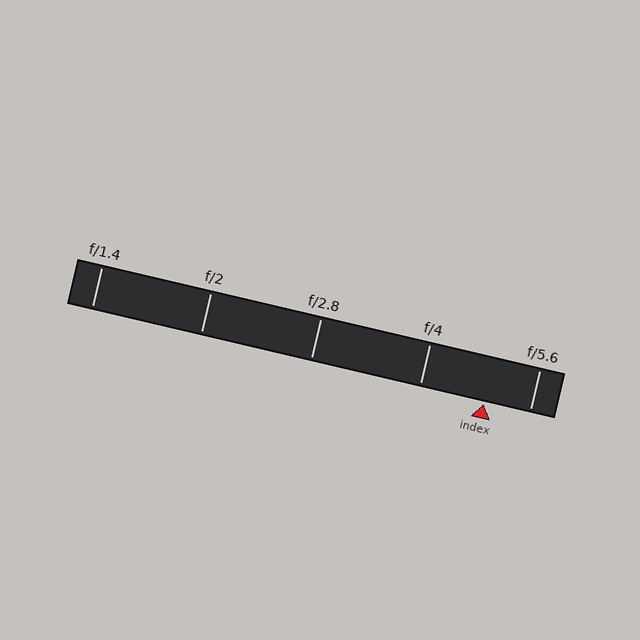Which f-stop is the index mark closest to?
The index mark is closest to f/5.6.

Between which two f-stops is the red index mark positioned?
The index mark is between f/4 and f/5.6.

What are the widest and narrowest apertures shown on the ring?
The widest aperture shown is f/1.4 and the narrowest is f/5.6.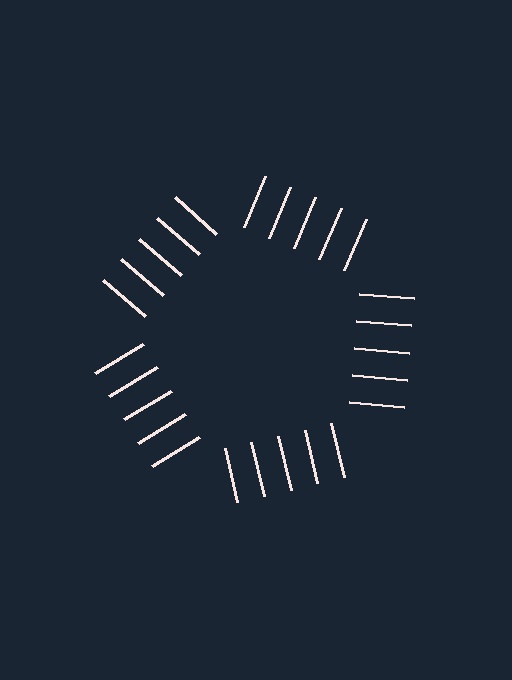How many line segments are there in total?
25 — 5 along each of the 5 edges.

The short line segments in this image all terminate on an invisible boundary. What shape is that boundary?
An illusory pentagon — the line segments terminate on its edges but no continuous stroke is drawn.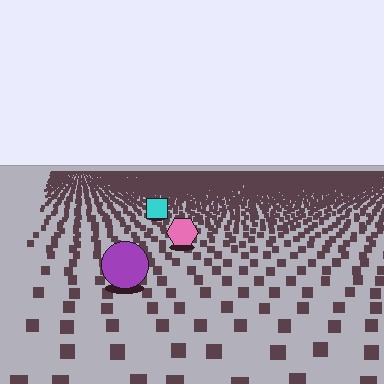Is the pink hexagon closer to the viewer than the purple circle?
No. The purple circle is closer — you can tell from the texture gradient: the ground texture is coarser near it.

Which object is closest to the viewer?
The purple circle is closest. The texture marks near it are larger and more spread out.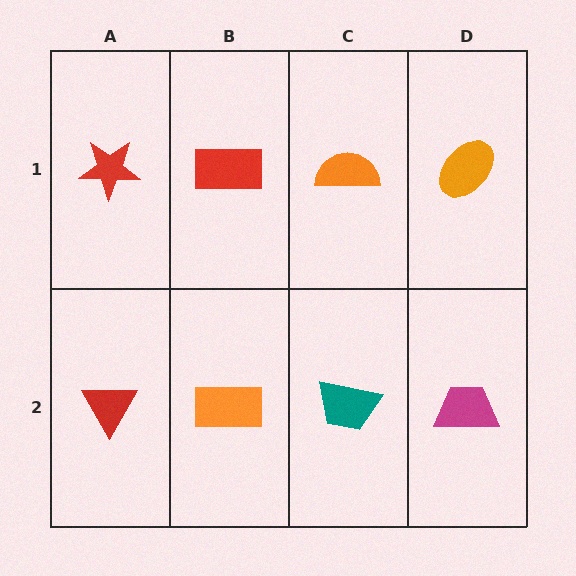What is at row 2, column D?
A magenta trapezoid.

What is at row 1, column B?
A red rectangle.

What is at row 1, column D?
An orange ellipse.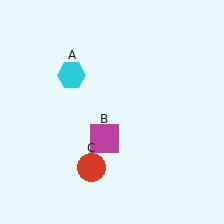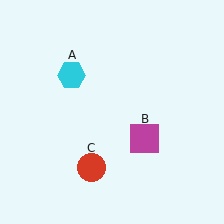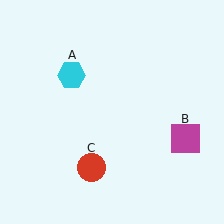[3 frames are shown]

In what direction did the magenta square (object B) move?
The magenta square (object B) moved right.